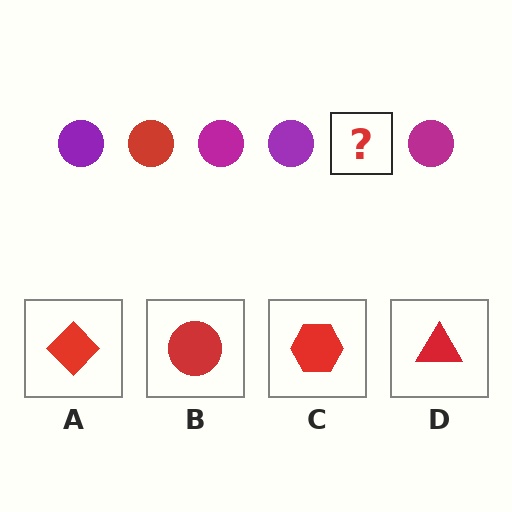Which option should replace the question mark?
Option B.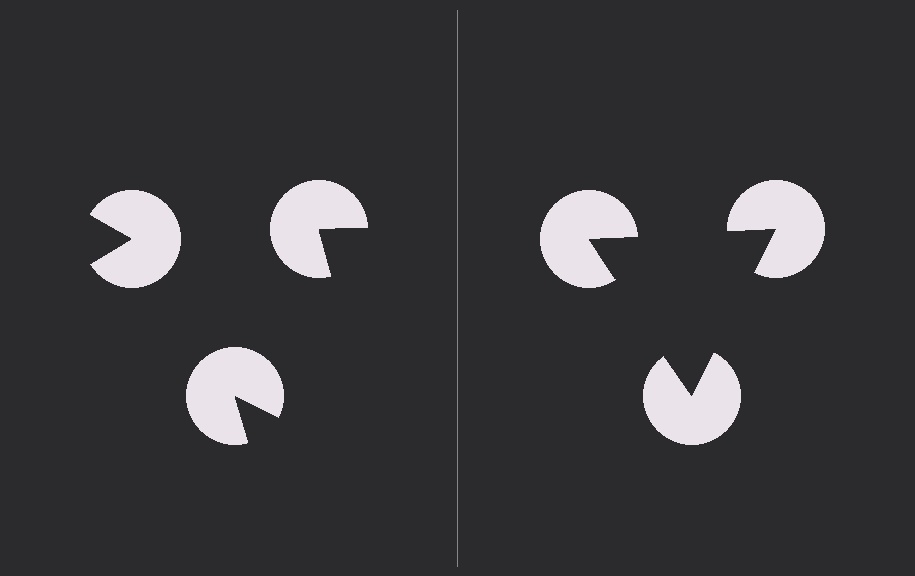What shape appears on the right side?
An illusory triangle.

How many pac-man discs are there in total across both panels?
6 — 3 on each side.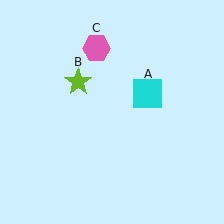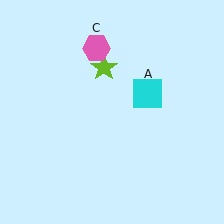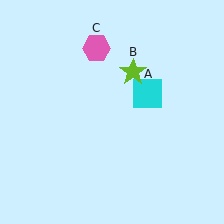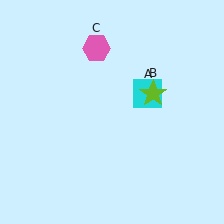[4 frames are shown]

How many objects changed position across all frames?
1 object changed position: lime star (object B).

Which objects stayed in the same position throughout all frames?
Cyan square (object A) and pink hexagon (object C) remained stationary.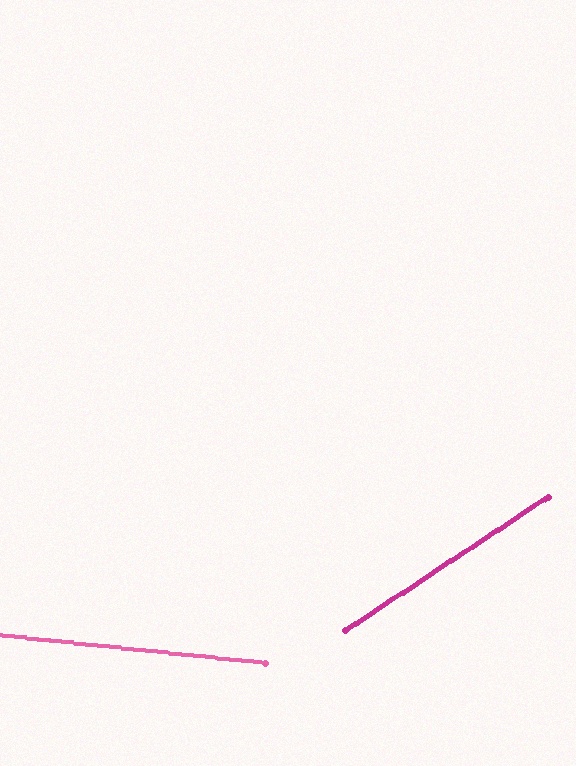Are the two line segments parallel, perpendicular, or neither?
Neither parallel nor perpendicular — they differ by about 40°.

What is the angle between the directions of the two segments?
Approximately 40 degrees.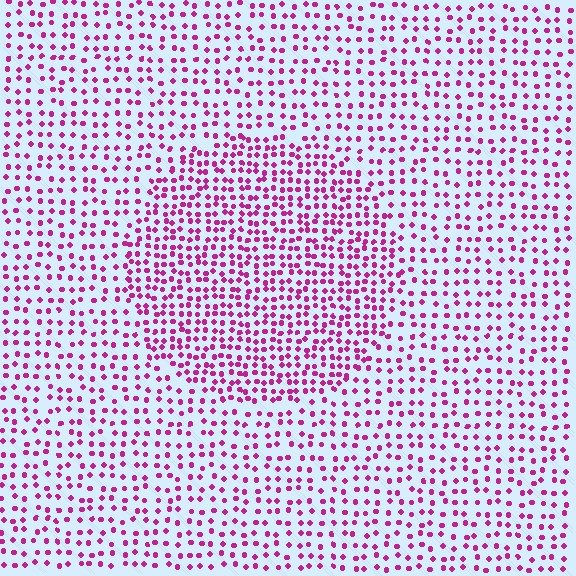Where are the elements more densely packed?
The elements are more densely packed inside the circle boundary.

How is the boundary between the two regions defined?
The boundary is defined by a change in element density (approximately 1.7x ratio). All elements are the same color, size, and shape.